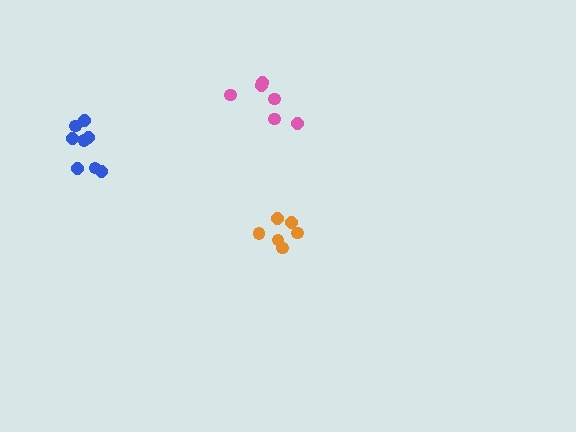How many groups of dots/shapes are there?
There are 3 groups.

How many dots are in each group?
Group 1: 8 dots, Group 2: 6 dots, Group 3: 6 dots (20 total).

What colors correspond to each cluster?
The clusters are colored: blue, orange, pink.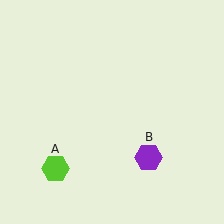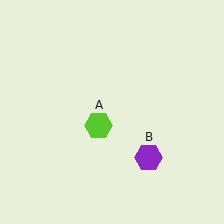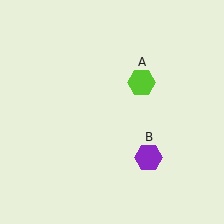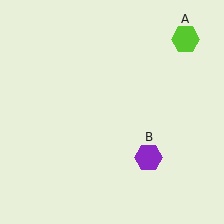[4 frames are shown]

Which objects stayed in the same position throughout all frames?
Purple hexagon (object B) remained stationary.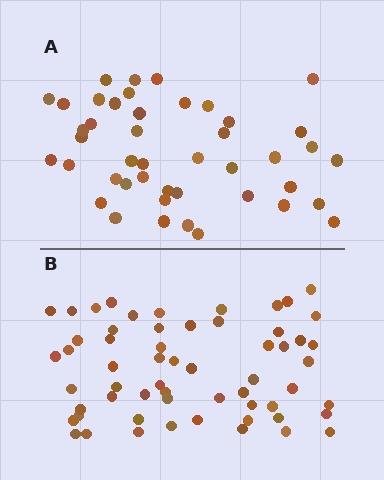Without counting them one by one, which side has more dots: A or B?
Region B (the bottom region) has more dots.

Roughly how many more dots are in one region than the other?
Region B has approximately 15 more dots than region A.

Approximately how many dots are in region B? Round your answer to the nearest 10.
About 60 dots. (The exact count is 59, which rounds to 60.)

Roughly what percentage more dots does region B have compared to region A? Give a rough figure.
About 35% more.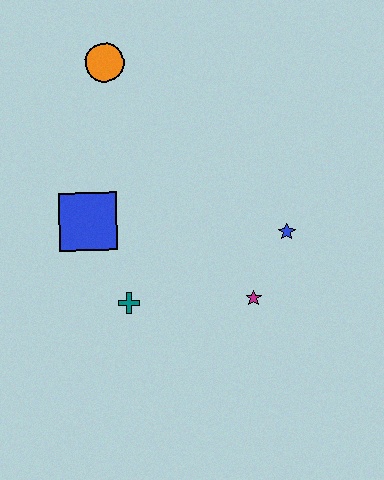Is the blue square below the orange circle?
Yes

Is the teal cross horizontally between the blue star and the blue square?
Yes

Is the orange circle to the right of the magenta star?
No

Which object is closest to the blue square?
The teal cross is closest to the blue square.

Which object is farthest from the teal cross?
The orange circle is farthest from the teal cross.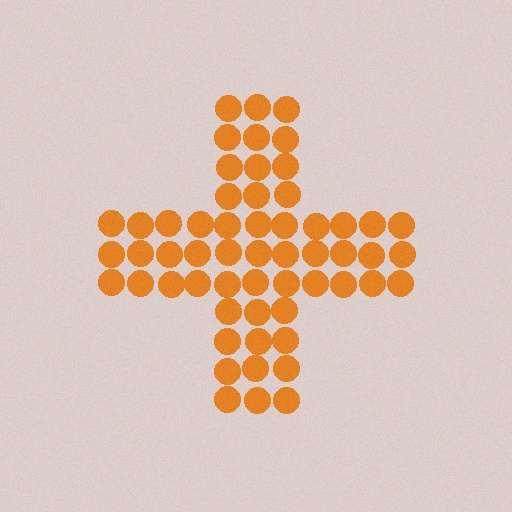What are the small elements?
The small elements are circles.